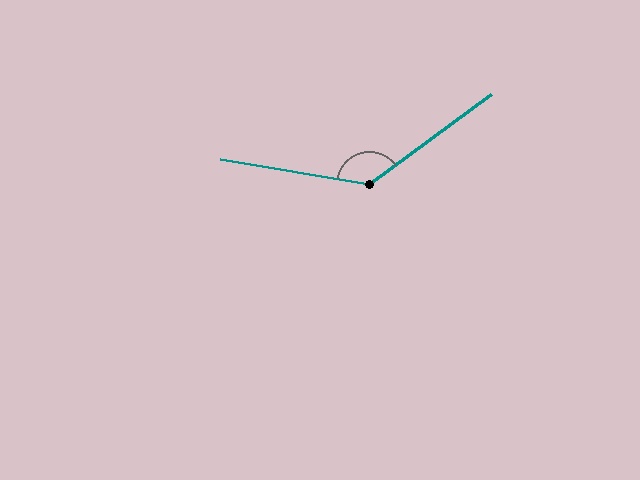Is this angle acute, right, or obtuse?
It is obtuse.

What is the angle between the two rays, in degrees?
Approximately 134 degrees.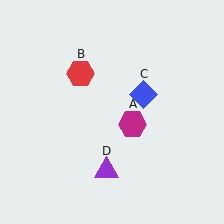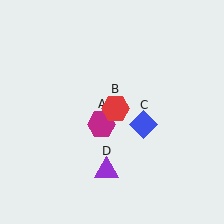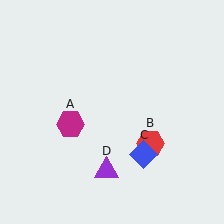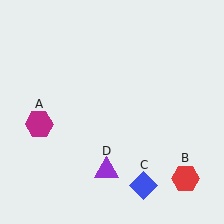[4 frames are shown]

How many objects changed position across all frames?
3 objects changed position: magenta hexagon (object A), red hexagon (object B), blue diamond (object C).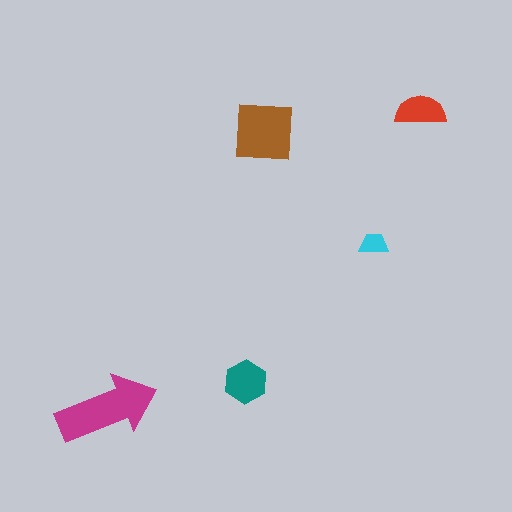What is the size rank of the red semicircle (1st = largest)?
4th.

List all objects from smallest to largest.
The cyan trapezoid, the red semicircle, the teal hexagon, the brown square, the magenta arrow.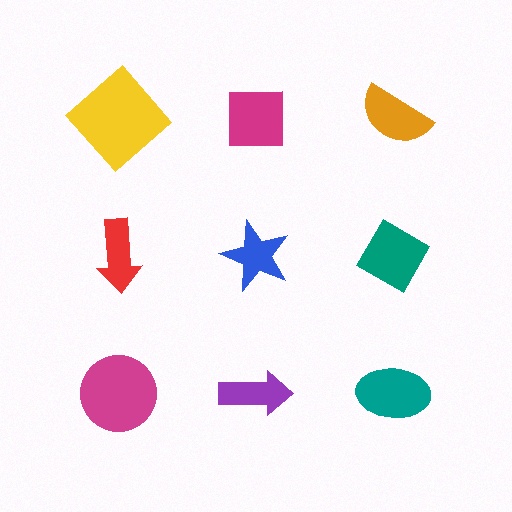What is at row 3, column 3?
A teal ellipse.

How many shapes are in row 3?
3 shapes.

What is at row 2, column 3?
A teal diamond.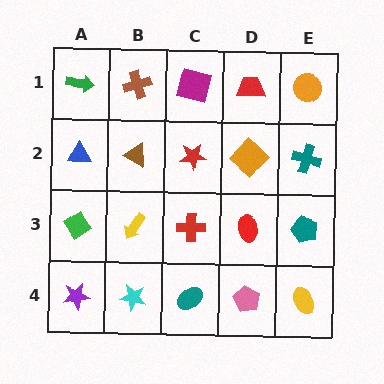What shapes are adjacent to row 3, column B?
A brown triangle (row 2, column B), a cyan star (row 4, column B), a green diamond (row 3, column A), a red cross (row 3, column C).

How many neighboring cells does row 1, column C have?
3.